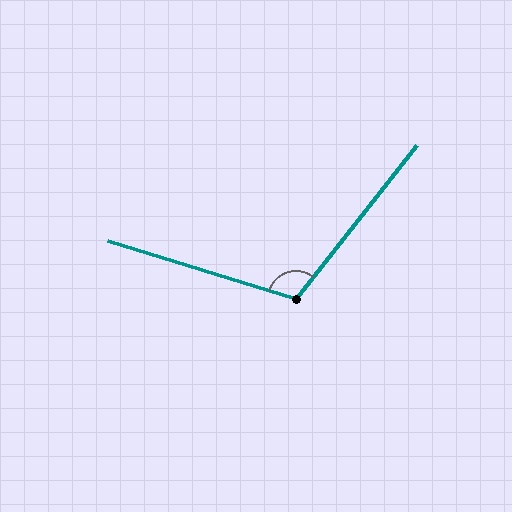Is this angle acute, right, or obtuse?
It is obtuse.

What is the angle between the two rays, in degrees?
Approximately 111 degrees.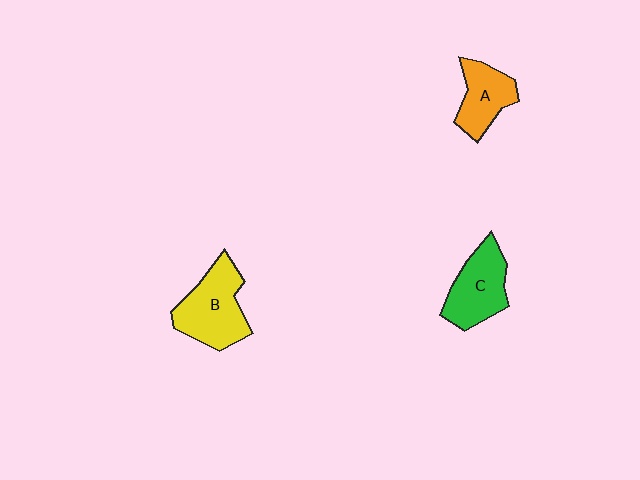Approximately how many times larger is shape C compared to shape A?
Approximately 1.3 times.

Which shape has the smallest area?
Shape A (orange).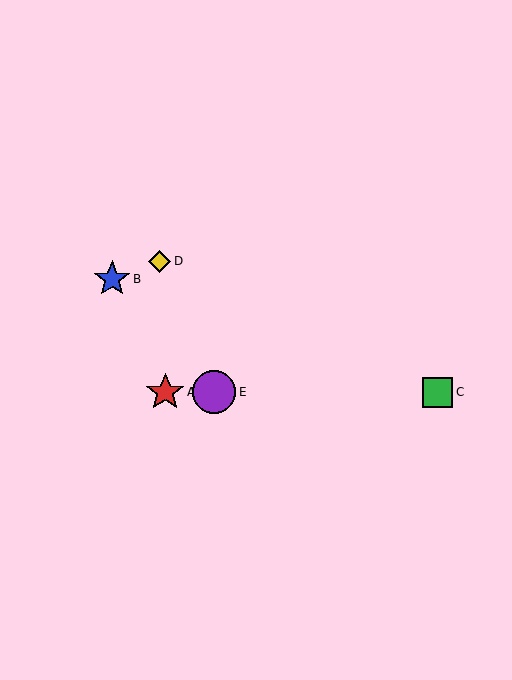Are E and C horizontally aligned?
Yes, both are at y≈392.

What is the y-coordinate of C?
Object C is at y≈392.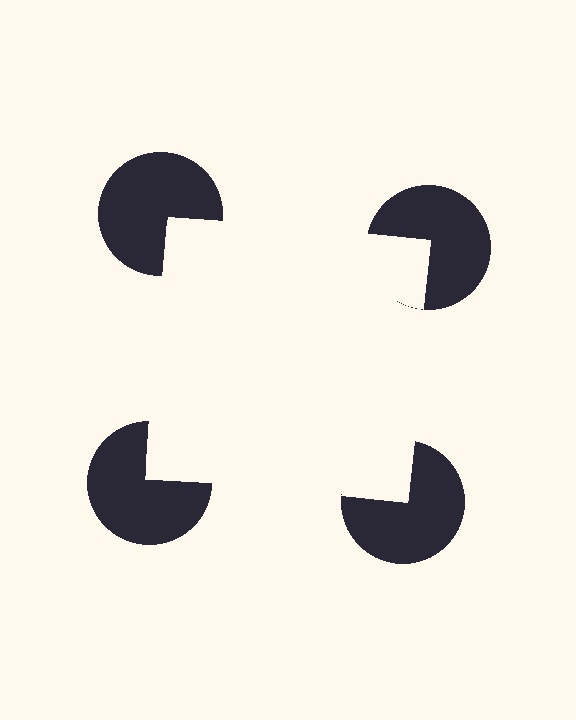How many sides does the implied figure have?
4 sides.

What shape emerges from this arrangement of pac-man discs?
An illusory square — its edges are inferred from the aligned wedge cuts in the pac-man discs, not physically drawn.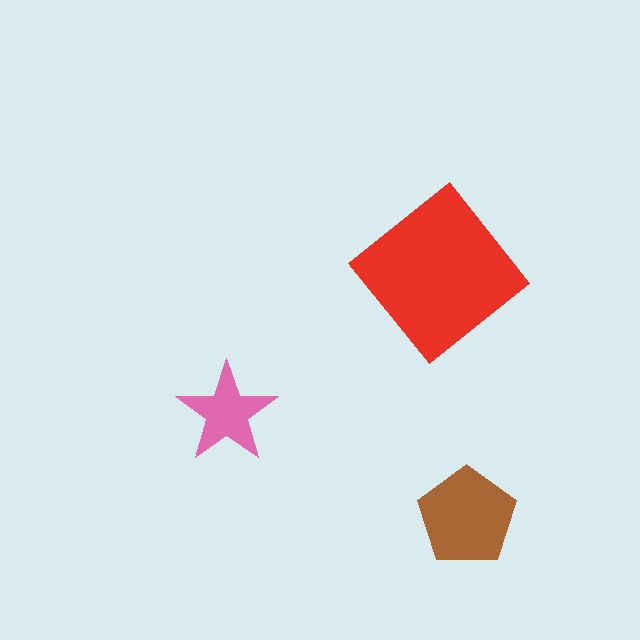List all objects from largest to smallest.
The red diamond, the brown pentagon, the pink star.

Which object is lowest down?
The brown pentagon is bottommost.